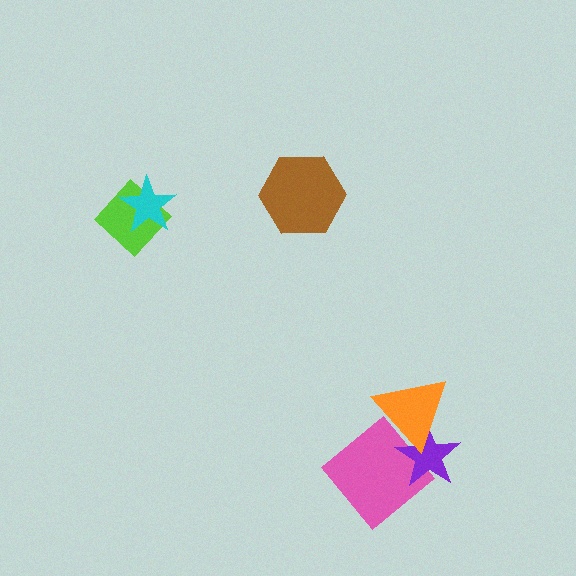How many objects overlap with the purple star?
2 objects overlap with the purple star.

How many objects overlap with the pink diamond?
2 objects overlap with the pink diamond.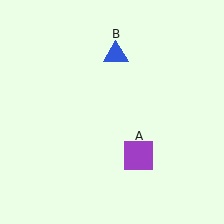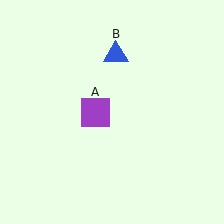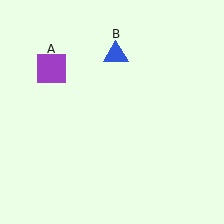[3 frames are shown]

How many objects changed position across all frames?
1 object changed position: purple square (object A).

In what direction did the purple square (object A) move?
The purple square (object A) moved up and to the left.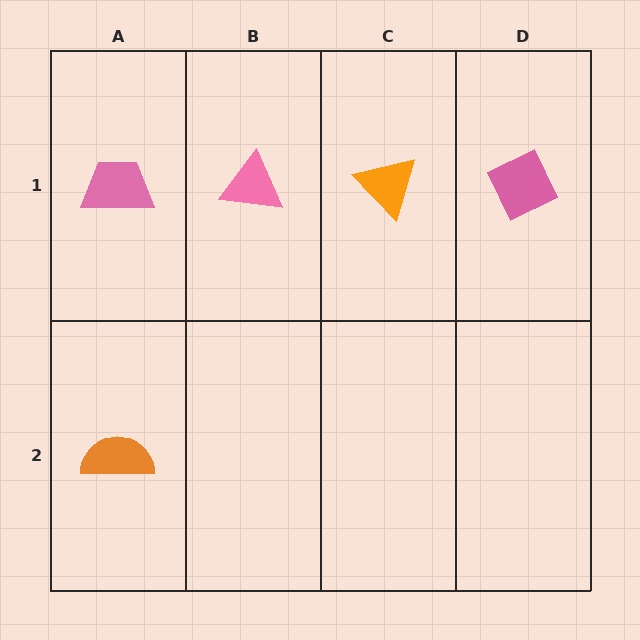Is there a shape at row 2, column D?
No, that cell is empty.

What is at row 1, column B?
A pink triangle.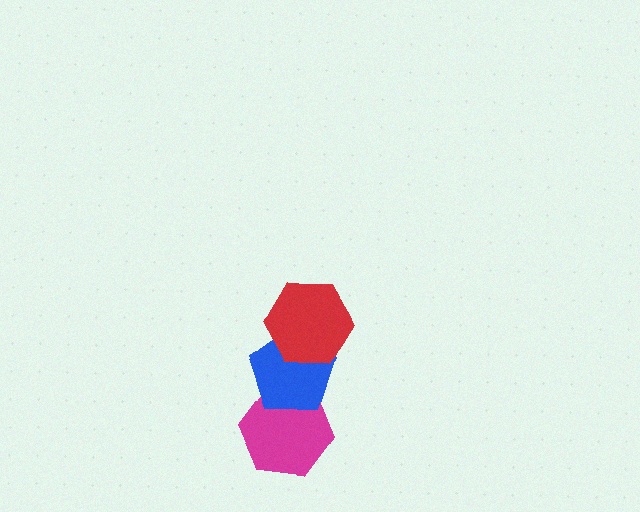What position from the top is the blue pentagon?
The blue pentagon is 2nd from the top.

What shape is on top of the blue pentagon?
The red hexagon is on top of the blue pentagon.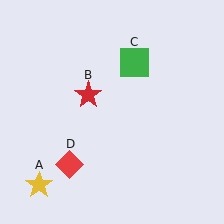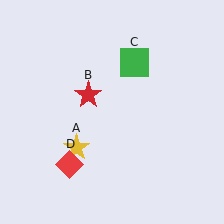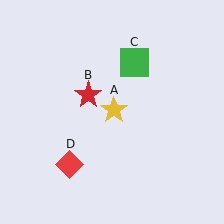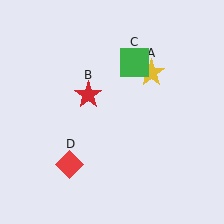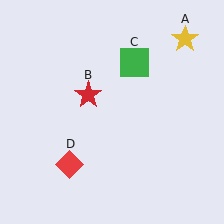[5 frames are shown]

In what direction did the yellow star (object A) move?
The yellow star (object A) moved up and to the right.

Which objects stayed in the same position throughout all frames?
Red star (object B) and green square (object C) and red diamond (object D) remained stationary.